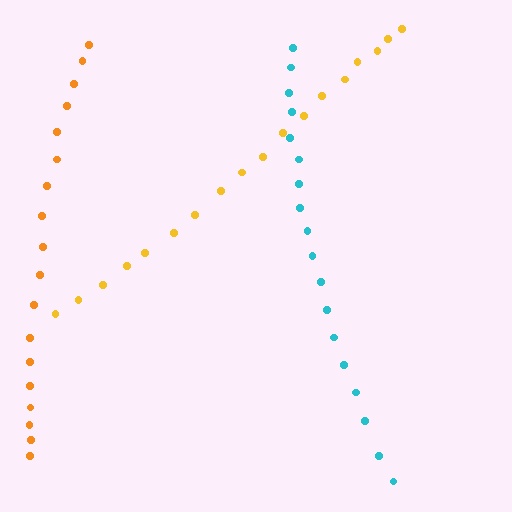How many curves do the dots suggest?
There are 3 distinct paths.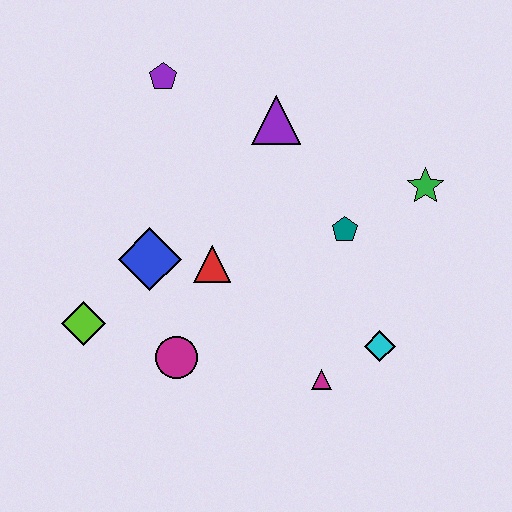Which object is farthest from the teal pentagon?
The lime diamond is farthest from the teal pentagon.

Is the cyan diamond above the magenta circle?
Yes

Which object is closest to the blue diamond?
The red triangle is closest to the blue diamond.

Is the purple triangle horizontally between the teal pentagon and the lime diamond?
Yes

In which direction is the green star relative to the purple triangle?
The green star is to the right of the purple triangle.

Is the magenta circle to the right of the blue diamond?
Yes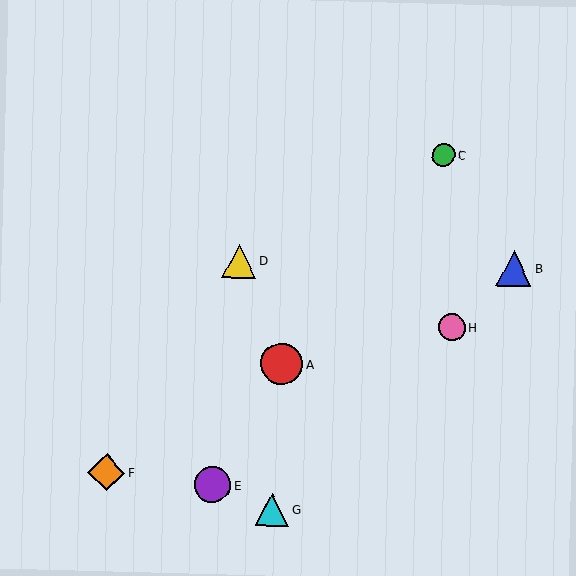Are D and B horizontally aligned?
Yes, both are at y≈261.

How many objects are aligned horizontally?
2 objects (B, D) are aligned horizontally.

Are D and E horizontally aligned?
No, D is at y≈261 and E is at y≈485.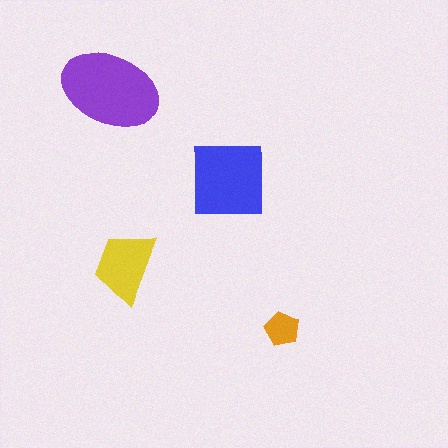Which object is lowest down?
The orange pentagon is bottommost.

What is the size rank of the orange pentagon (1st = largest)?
4th.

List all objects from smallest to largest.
The orange pentagon, the yellow trapezoid, the blue square, the purple ellipse.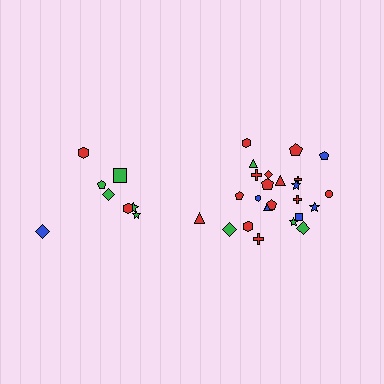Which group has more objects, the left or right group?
The right group.